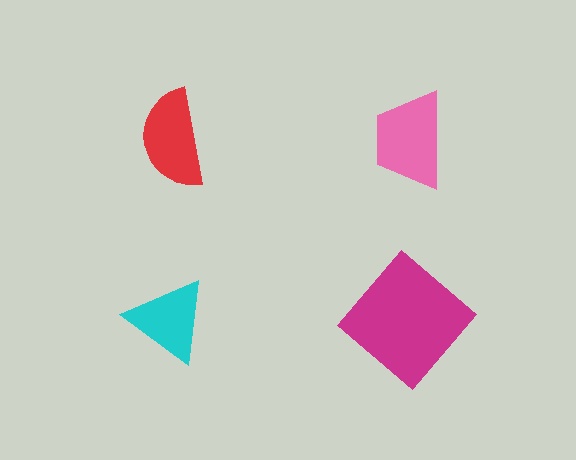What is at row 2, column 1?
A cyan triangle.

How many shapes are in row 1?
2 shapes.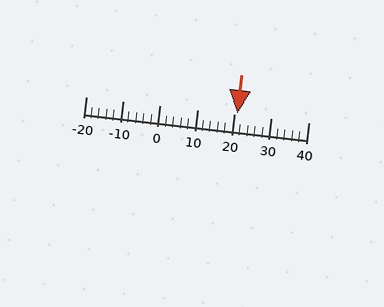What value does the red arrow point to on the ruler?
The red arrow points to approximately 21.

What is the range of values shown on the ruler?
The ruler shows values from -20 to 40.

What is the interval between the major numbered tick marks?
The major tick marks are spaced 10 units apart.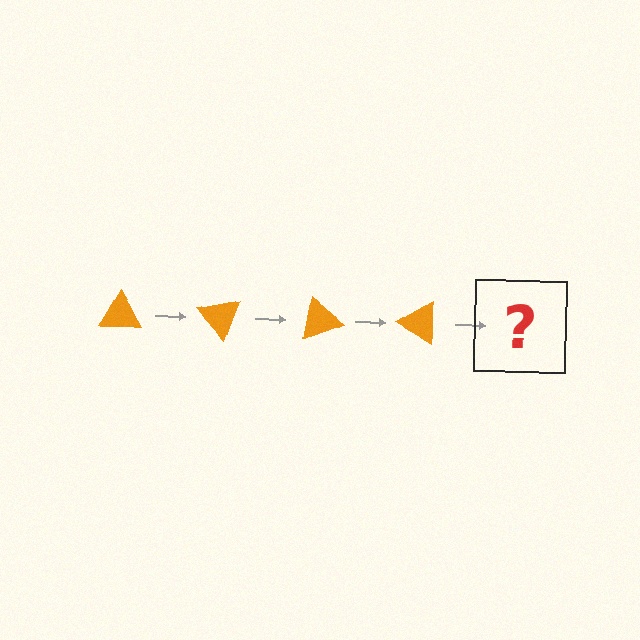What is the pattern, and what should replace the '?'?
The pattern is that the triangle rotates 50 degrees each step. The '?' should be an orange triangle rotated 200 degrees.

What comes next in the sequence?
The next element should be an orange triangle rotated 200 degrees.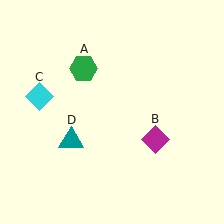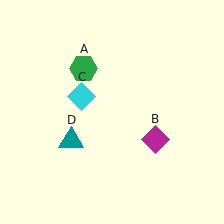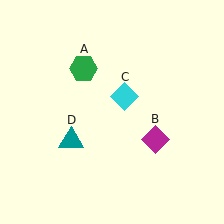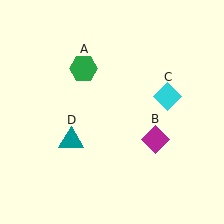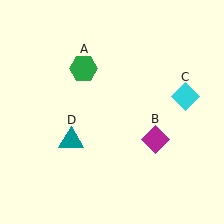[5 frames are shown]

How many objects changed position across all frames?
1 object changed position: cyan diamond (object C).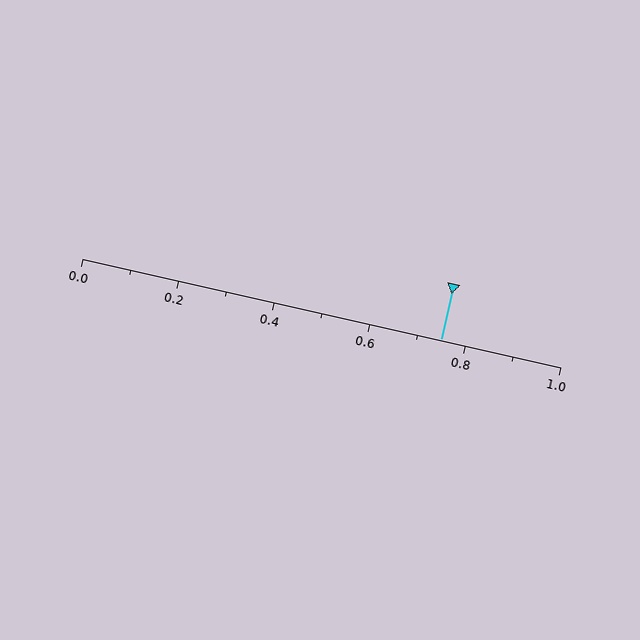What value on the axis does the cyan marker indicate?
The marker indicates approximately 0.75.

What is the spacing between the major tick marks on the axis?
The major ticks are spaced 0.2 apart.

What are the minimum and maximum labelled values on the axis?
The axis runs from 0.0 to 1.0.